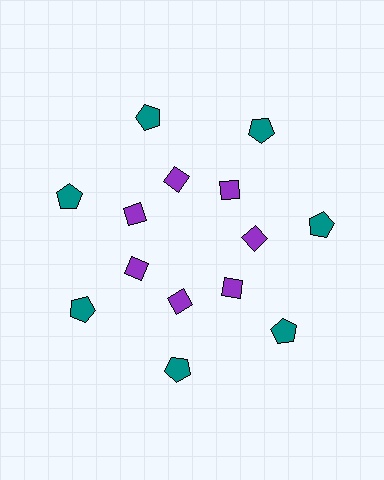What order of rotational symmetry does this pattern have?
This pattern has 7-fold rotational symmetry.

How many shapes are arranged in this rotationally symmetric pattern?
There are 14 shapes, arranged in 7 groups of 2.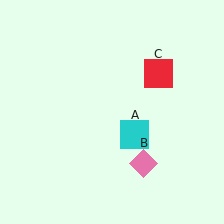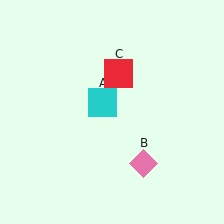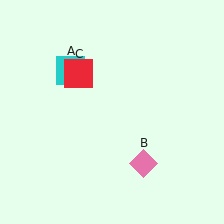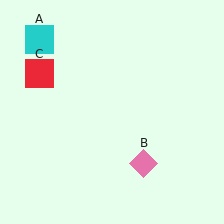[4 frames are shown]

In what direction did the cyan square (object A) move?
The cyan square (object A) moved up and to the left.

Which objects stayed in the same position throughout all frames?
Pink diamond (object B) remained stationary.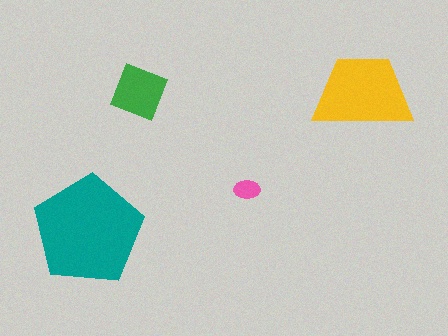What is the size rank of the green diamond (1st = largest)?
3rd.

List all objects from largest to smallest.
The teal pentagon, the yellow trapezoid, the green diamond, the pink ellipse.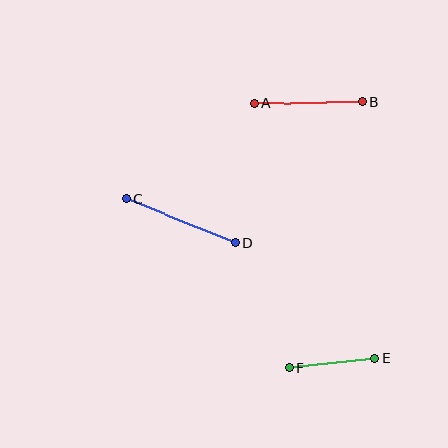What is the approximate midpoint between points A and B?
The midpoint is at approximately (308, 103) pixels.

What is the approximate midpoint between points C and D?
The midpoint is at approximately (181, 221) pixels.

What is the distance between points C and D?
The distance is approximately 117 pixels.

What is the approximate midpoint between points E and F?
The midpoint is at approximately (332, 363) pixels.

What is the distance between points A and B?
The distance is approximately 108 pixels.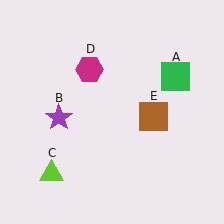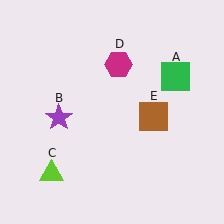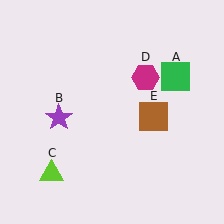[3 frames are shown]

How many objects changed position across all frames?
1 object changed position: magenta hexagon (object D).